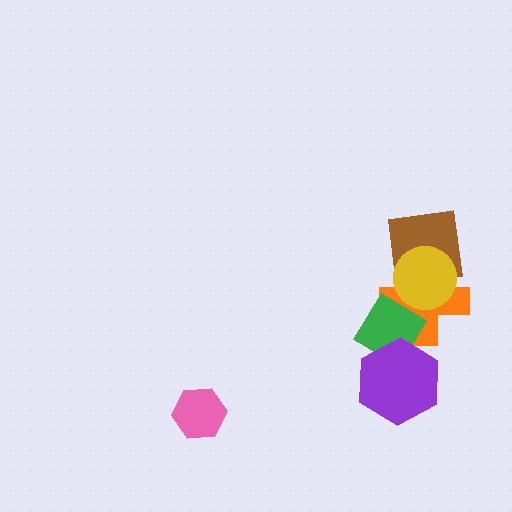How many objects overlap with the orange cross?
3 objects overlap with the orange cross.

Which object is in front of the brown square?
The yellow circle is in front of the brown square.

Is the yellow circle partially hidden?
No, no other shape covers it.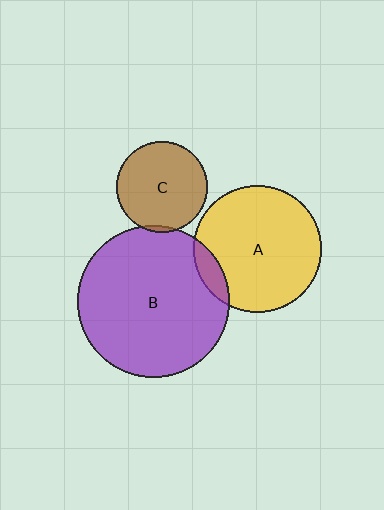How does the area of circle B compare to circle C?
Approximately 2.8 times.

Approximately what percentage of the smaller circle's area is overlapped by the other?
Approximately 5%.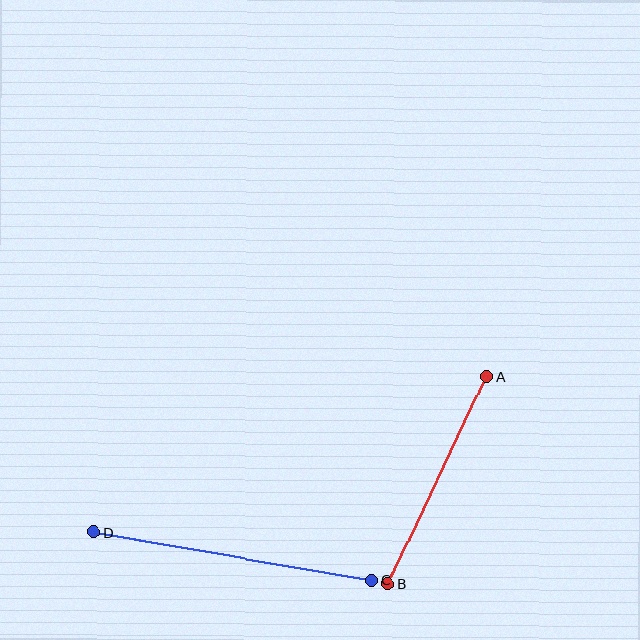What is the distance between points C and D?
The distance is approximately 283 pixels.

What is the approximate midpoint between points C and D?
The midpoint is at approximately (233, 556) pixels.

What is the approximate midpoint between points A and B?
The midpoint is at approximately (437, 480) pixels.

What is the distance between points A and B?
The distance is approximately 229 pixels.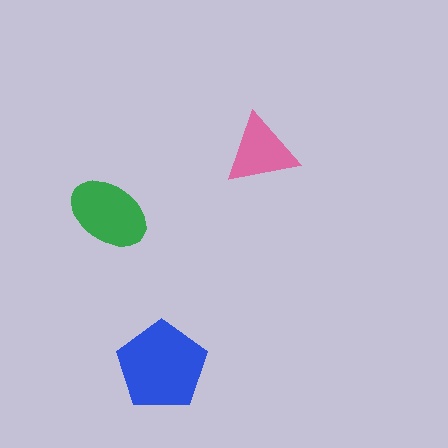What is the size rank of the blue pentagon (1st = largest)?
1st.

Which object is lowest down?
The blue pentagon is bottommost.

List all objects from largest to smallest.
The blue pentagon, the green ellipse, the pink triangle.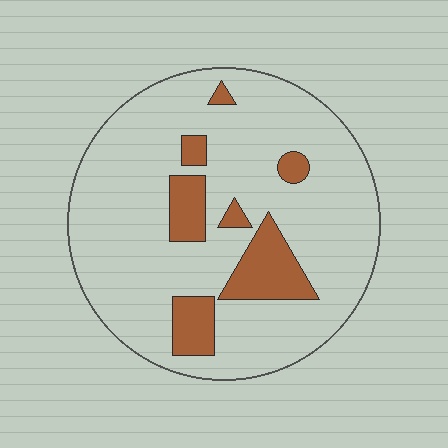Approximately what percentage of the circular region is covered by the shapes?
Approximately 15%.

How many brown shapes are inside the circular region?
7.